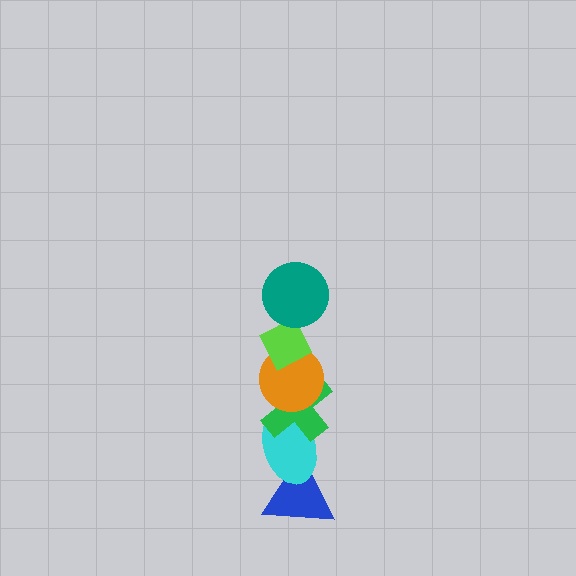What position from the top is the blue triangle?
The blue triangle is 6th from the top.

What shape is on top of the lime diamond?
The teal circle is on top of the lime diamond.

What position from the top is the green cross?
The green cross is 4th from the top.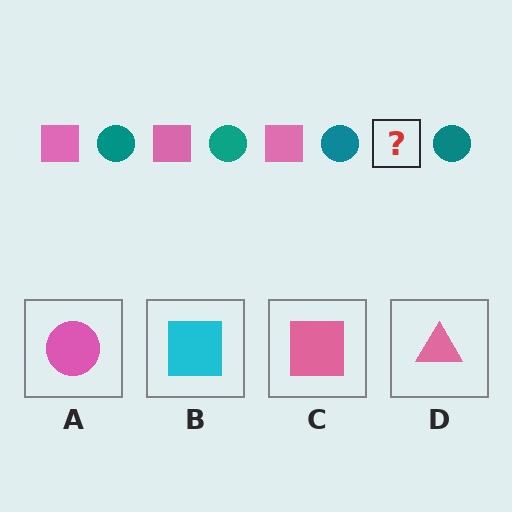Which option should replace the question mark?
Option C.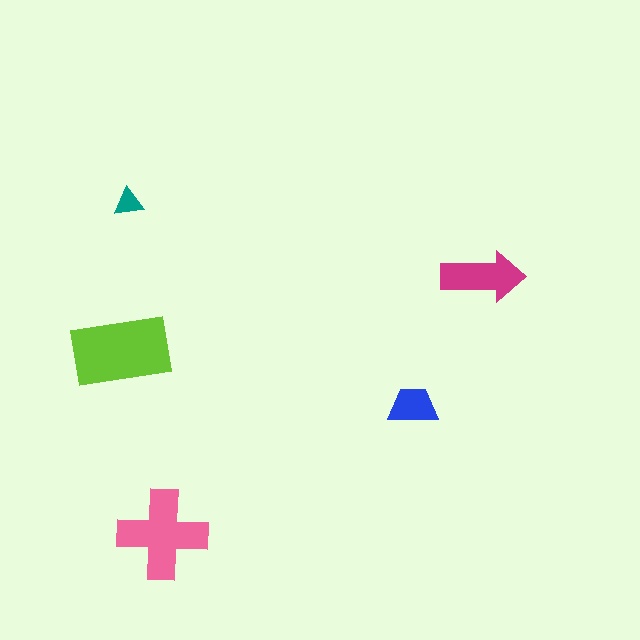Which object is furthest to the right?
The magenta arrow is rightmost.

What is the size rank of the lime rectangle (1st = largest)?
1st.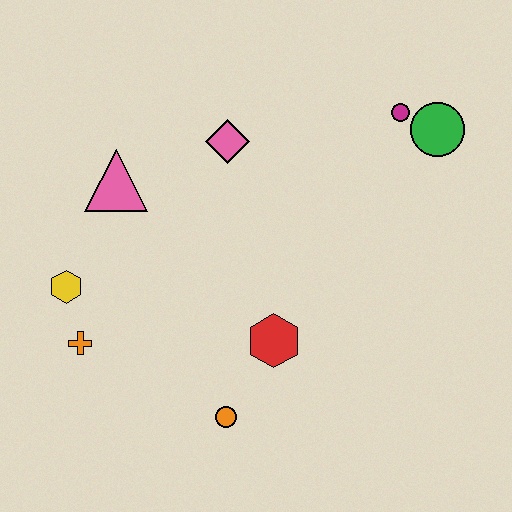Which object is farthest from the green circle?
The orange cross is farthest from the green circle.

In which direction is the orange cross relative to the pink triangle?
The orange cross is below the pink triangle.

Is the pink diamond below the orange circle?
No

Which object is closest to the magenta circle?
The green circle is closest to the magenta circle.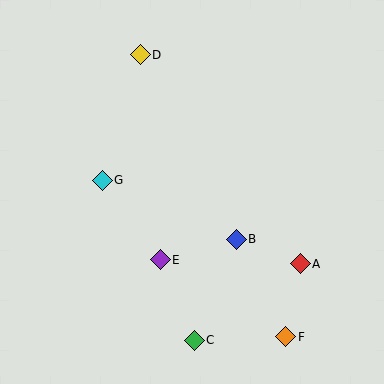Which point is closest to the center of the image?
Point B at (236, 239) is closest to the center.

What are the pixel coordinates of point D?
Point D is at (140, 55).